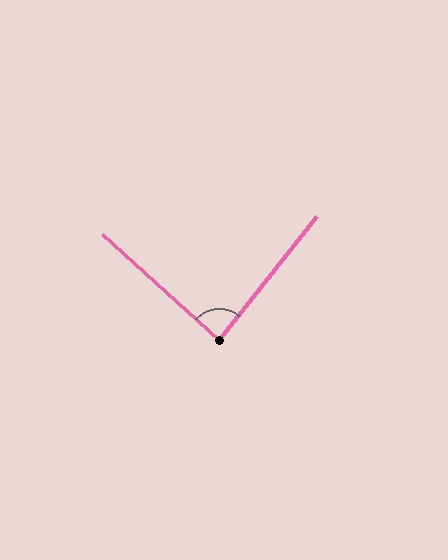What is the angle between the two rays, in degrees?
Approximately 86 degrees.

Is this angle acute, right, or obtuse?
It is approximately a right angle.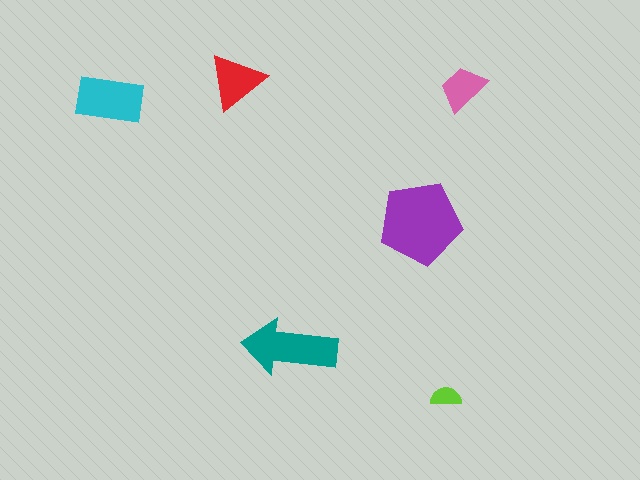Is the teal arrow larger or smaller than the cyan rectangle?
Larger.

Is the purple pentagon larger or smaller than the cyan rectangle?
Larger.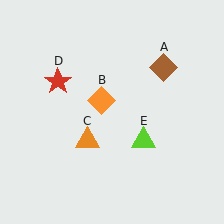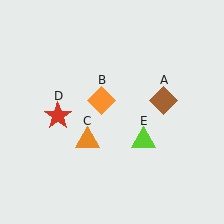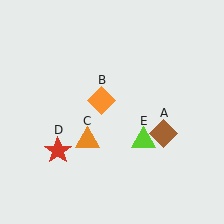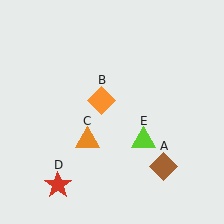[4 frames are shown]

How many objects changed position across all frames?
2 objects changed position: brown diamond (object A), red star (object D).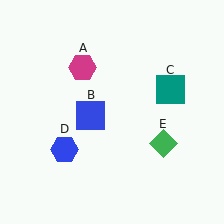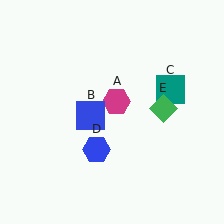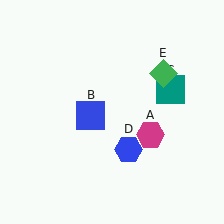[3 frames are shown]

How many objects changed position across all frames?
3 objects changed position: magenta hexagon (object A), blue hexagon (object D), green diamond (object E).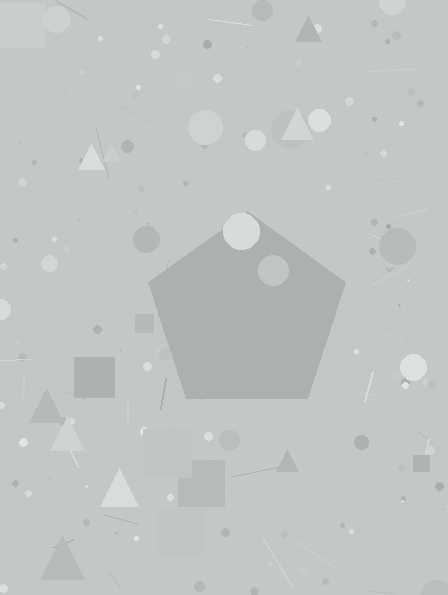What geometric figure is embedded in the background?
A pentagon is embedded in the background.